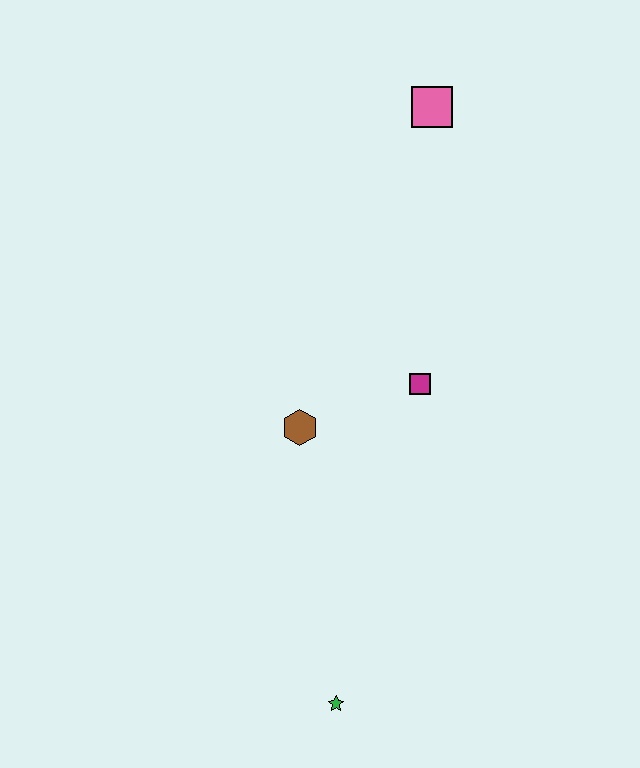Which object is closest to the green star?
The brown hexagon is closest to the green star.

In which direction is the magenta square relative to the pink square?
The magenta square is below the pink square.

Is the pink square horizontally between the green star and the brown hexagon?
No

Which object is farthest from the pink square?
The green star is farthest from the pink square.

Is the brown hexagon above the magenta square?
No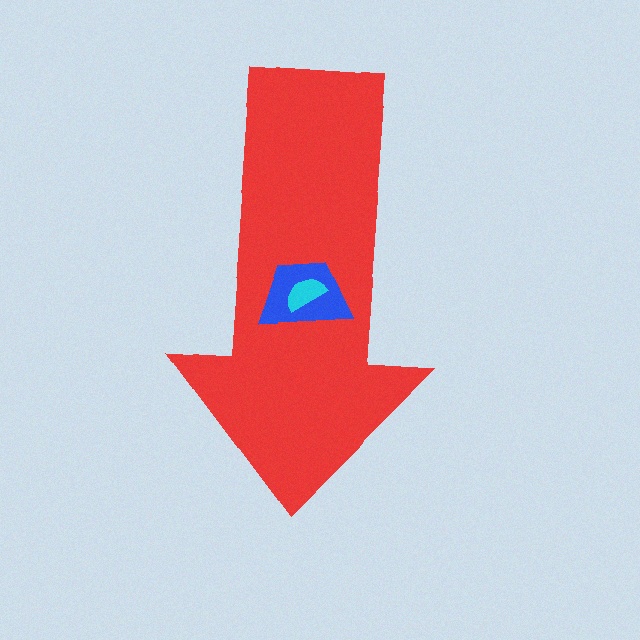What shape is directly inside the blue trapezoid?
The cyan semicircle.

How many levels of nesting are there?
3.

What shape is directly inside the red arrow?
The blue trapezoid.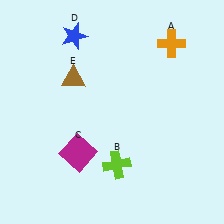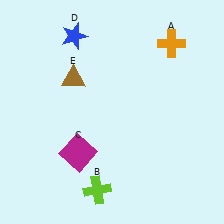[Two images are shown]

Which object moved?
The lime cross (B) moved down.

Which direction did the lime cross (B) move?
The lime cross (B) moved down.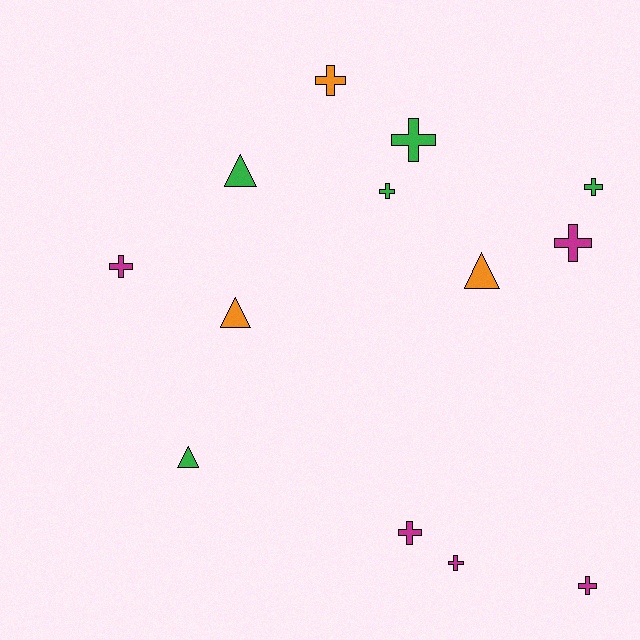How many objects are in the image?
There are 13 objects.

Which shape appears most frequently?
Cross, with 9 objects.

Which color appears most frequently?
Magenta, with 5 objects.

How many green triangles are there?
There are 2 green triangles.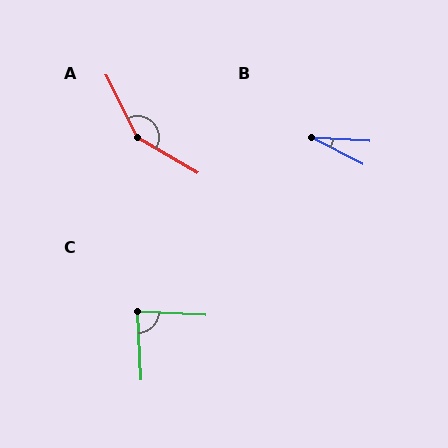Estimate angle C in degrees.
Approximately 84 degrees.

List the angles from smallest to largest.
B (24°), C (84°), A (147°).